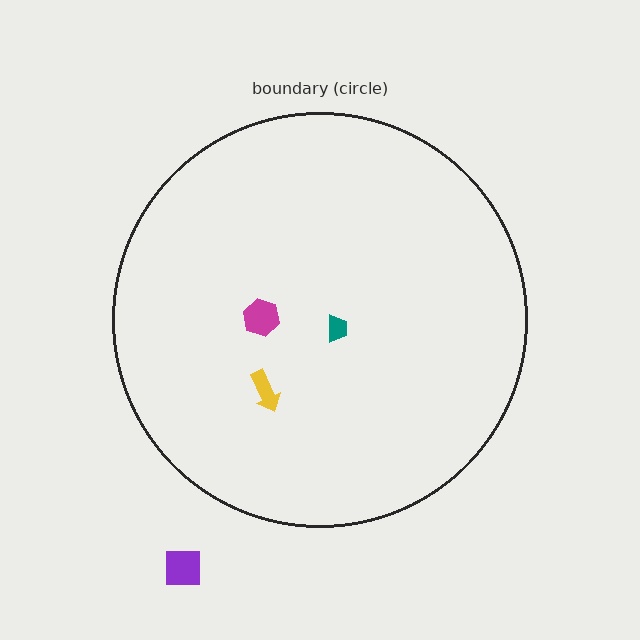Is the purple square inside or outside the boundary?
Outside.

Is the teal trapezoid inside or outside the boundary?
Inside.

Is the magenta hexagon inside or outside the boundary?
Inside.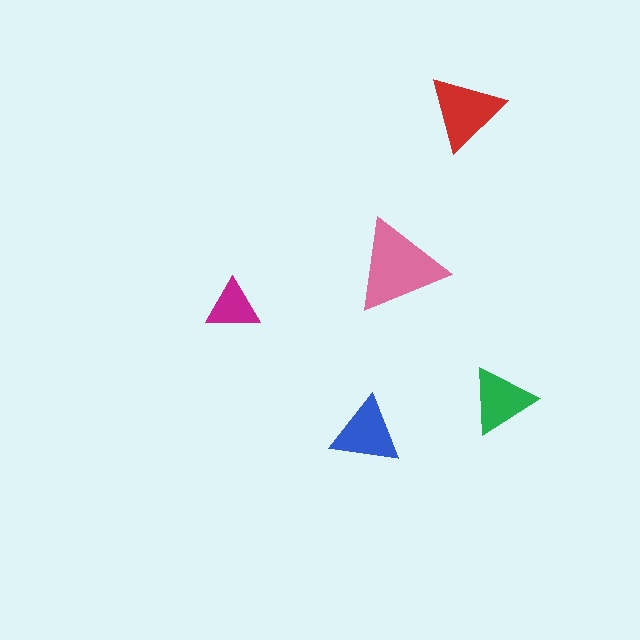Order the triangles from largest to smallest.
the pink one, the red one, the blue one, the green one, the magenta one.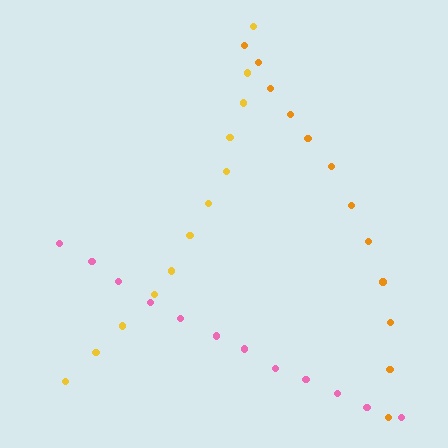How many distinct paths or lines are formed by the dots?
There are 3 distinct paths.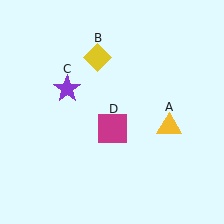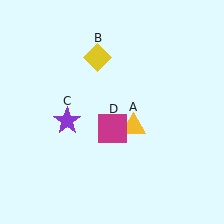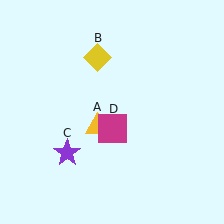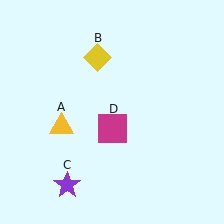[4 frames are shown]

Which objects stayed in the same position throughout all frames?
Yellow diamond (object B) and magenta square (object D) remained stationary.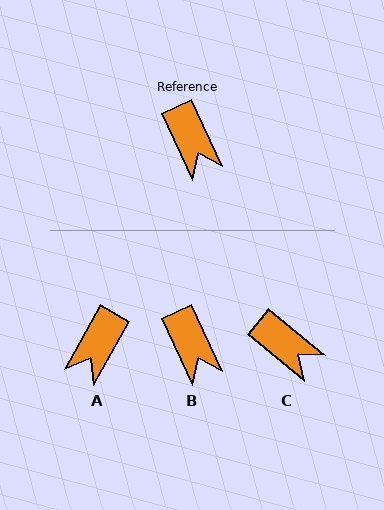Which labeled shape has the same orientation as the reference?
B.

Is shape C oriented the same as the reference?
No, it is off by about 25 degrees.